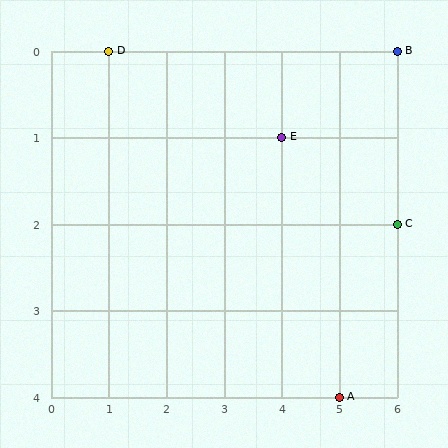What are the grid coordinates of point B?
Point B is at grid coordinates (6, 0).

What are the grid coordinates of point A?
Point A is at grid coordinates (5, 4).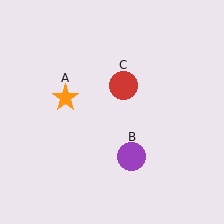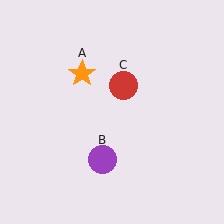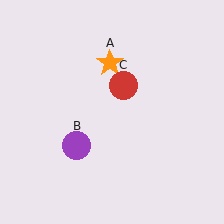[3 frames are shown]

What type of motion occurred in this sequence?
The orange star (object A), purple circle (object B) rotated clockwise around the center of the scene.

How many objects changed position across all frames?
2 objects changed position: orange star (object A), purple circle (object B).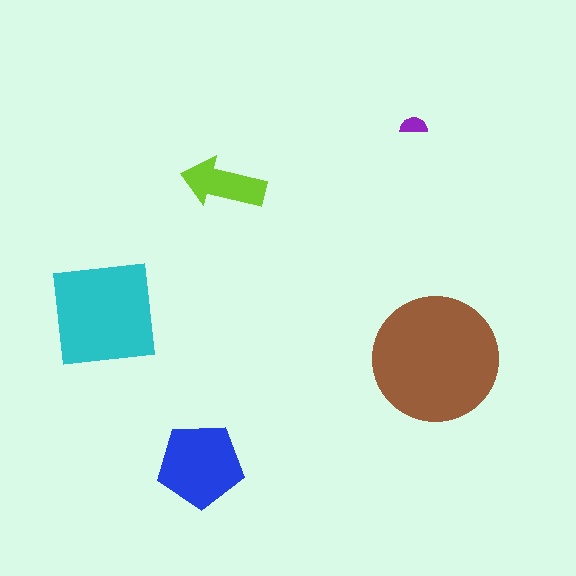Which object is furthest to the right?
The brown circle is rightmost.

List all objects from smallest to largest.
The purple semicircle, the lime arrow, the blue pentagon, the cyan square, the brown circle.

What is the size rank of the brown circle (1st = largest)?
1st.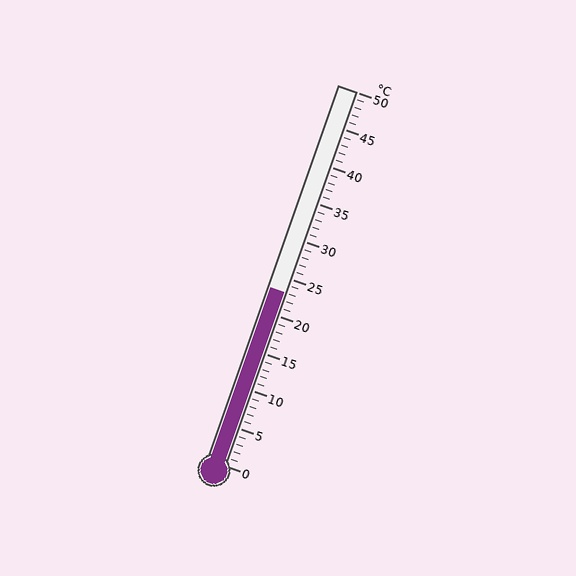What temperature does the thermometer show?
The thermometer shows approximately 23°C.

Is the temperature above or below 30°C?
The temperature is below 30°C.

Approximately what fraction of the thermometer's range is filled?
The thermometer is filled to approximately 45% of its range.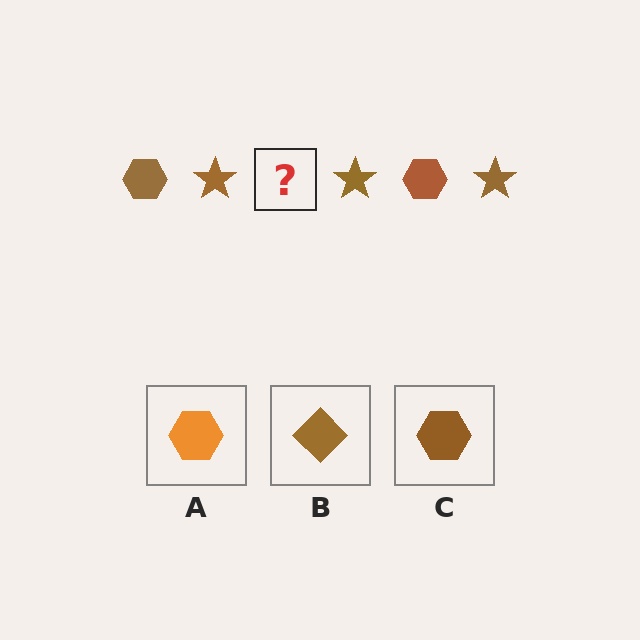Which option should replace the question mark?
Option C.